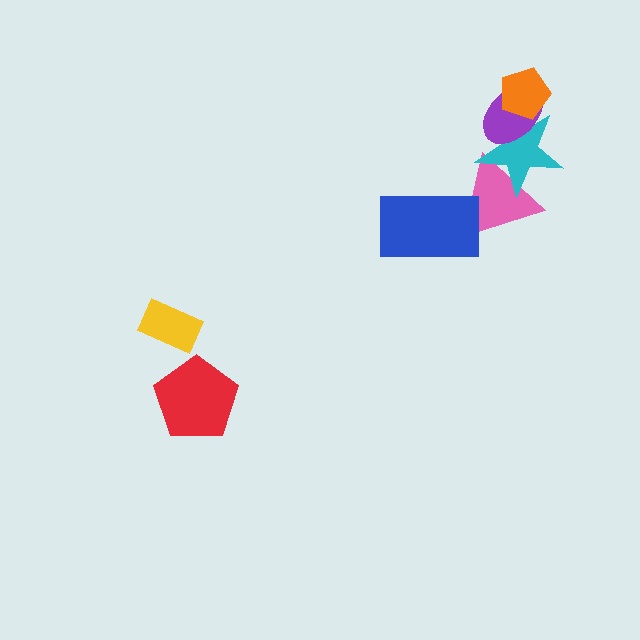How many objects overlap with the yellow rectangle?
0 objects overlap with the yellow rectangle.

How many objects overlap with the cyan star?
3 objects overlap with the cyan star.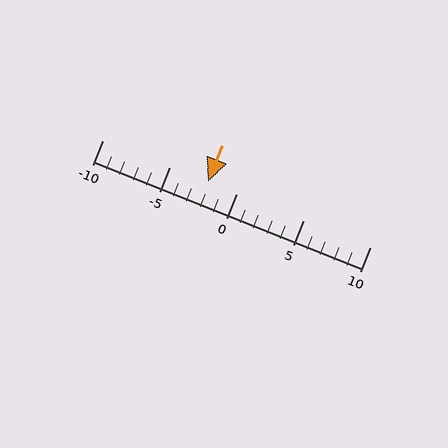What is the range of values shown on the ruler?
The ruler shows values from -10 to 10.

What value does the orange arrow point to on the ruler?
The orange arrow points to approximately -2.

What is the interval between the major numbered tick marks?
The major tick marks are spaced 5 units apart.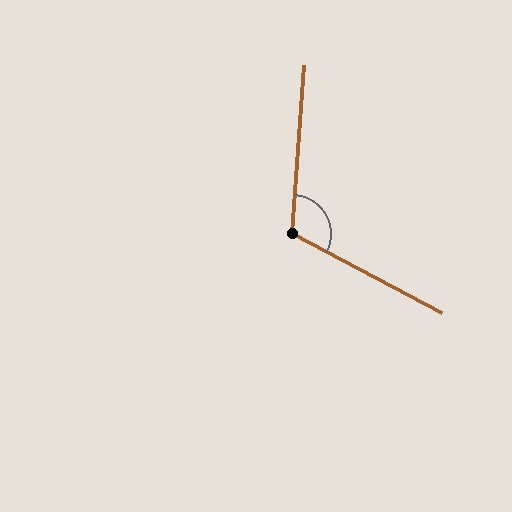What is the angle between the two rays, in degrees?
Approximately 114 degrees.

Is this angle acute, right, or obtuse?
It is obtuse.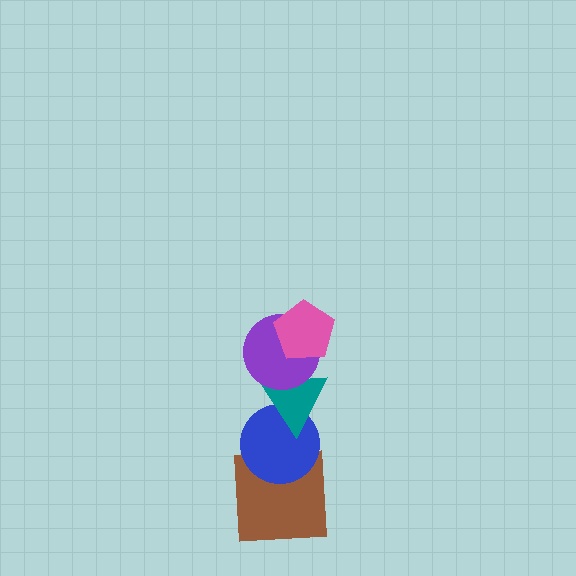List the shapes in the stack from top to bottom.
From top to bottom: the pink pentagon, the purple circle, the teal triangle, the blue circle, the brown square.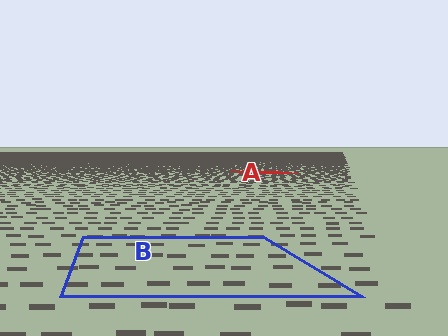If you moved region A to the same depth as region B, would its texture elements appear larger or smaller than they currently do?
They would appear larger. At a closer depth, the same texture elements are projected at a bigger on-screen size.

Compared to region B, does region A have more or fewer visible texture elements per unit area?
Region A has more texture elements per unit area — they are packed more densely because it is farther away.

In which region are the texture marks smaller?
The texture marks are smaller in region A, because it is farther away.